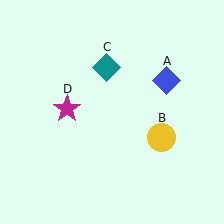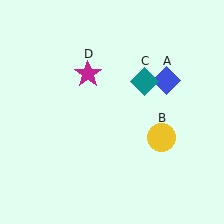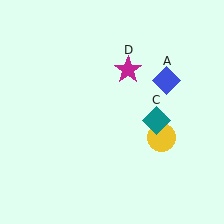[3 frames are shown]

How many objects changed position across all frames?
2 objects changed position: teal diamond (object C), magenta star (object D).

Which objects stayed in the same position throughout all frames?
Blue diamond (object A) and yellow circle (object B) remained stationary.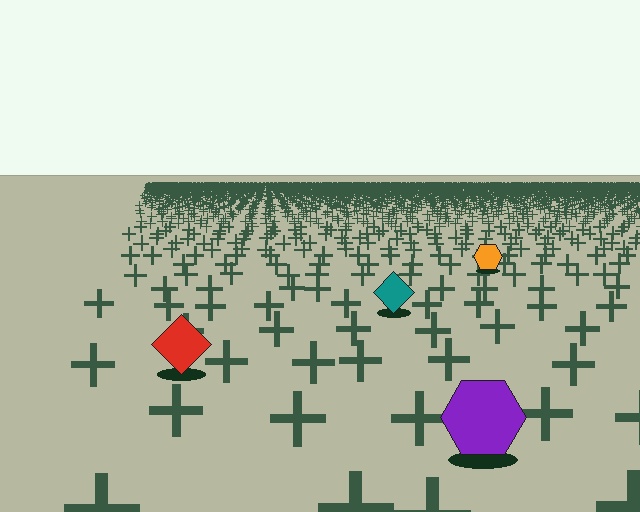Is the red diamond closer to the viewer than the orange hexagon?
Yes. The red diamond is closer — you can tell from the texture gradient: the ground texture is coarser near it.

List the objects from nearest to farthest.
From nearest to farthest: the purple hexagon, the red diamond, the teal diamond, the orange hexagon.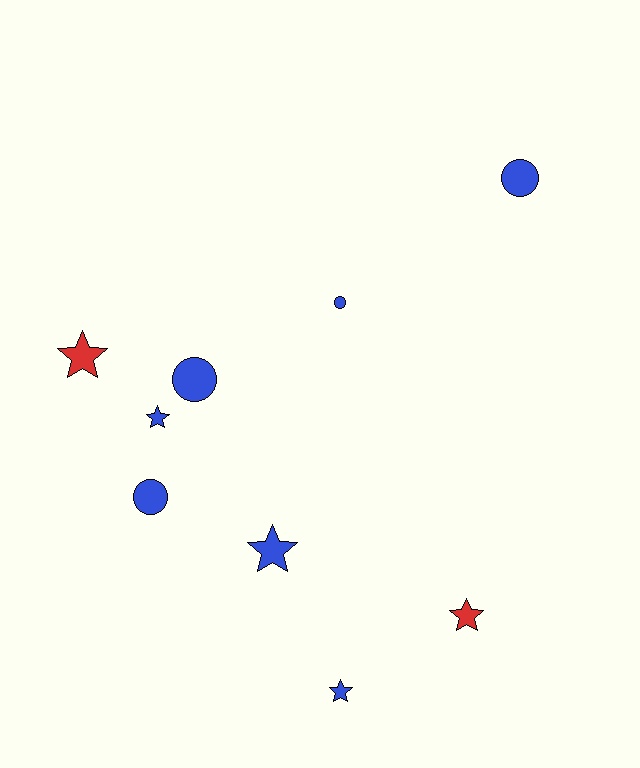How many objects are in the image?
There are 9 objects.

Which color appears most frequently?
Blue, with 7 objects.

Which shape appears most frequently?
Star, with 5 objects.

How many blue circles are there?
There are 4 blue circles.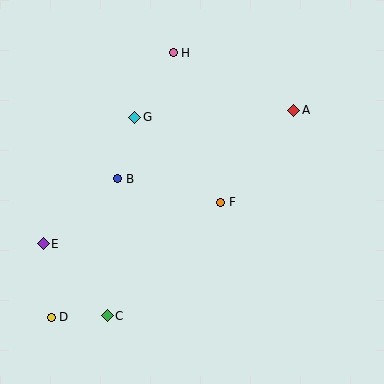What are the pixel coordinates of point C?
Point C is at (107, 316).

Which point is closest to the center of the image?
Point F at (221, 202) is closest to the center.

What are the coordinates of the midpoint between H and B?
The midpoint between H and B is at (145, 116).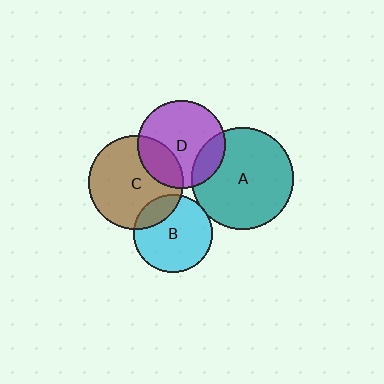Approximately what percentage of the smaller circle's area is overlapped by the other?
Approximately 25%.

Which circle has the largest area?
Circle A (teal).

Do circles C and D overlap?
Yes.